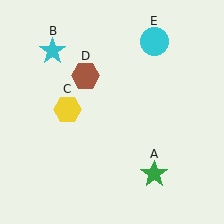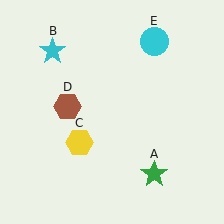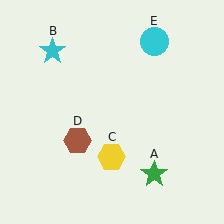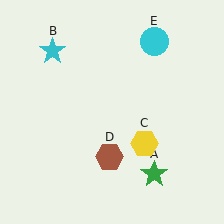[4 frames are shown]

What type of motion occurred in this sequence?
The yellow hexagon (object C), brown hexagon (object D) rotated counterclockwise around the center of the scene.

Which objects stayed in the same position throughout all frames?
Green star (object A) and cyan star (object B) and cyan circle (object E) remained stationary.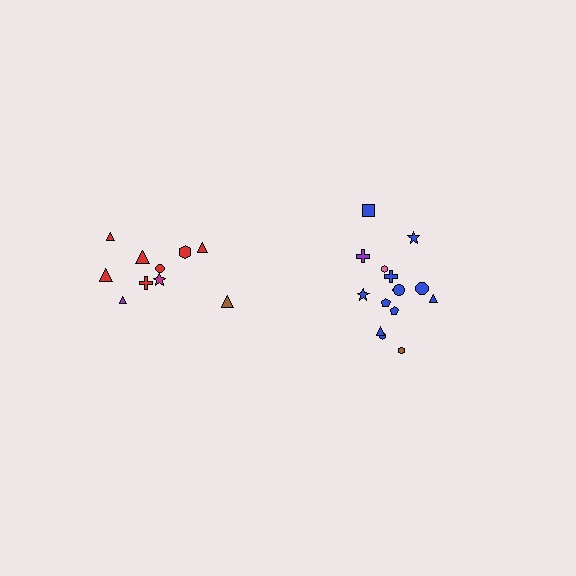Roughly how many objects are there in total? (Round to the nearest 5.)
Roughly 25 objects in total.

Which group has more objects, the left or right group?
The right group.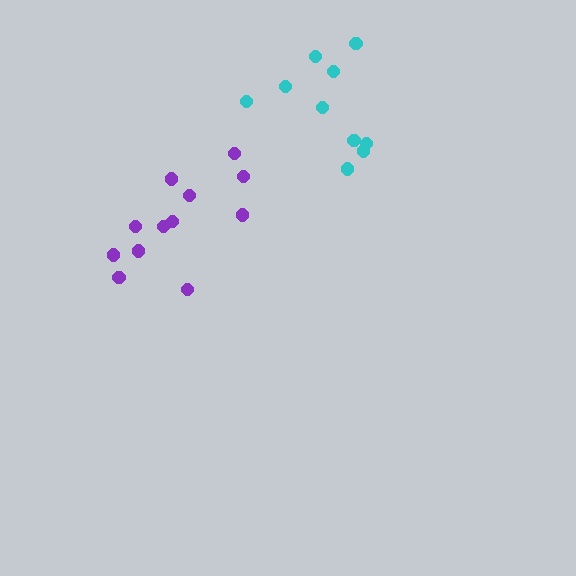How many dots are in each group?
Group 1: 12 dots, Group 2: 10 dots (22 total).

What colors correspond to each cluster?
The clusters are colored: purple, cyan.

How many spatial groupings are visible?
There are 2 spatial groupings.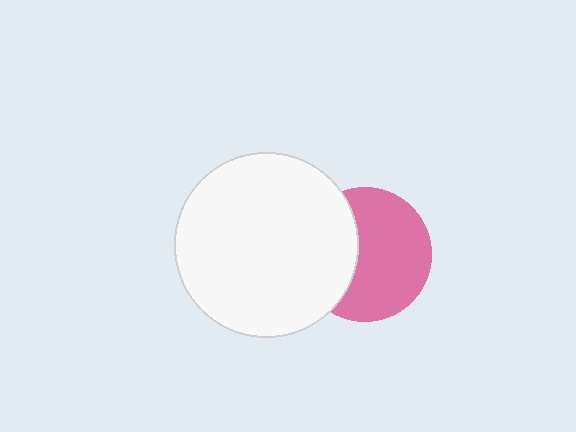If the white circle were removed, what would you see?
You would see the complete pink circle.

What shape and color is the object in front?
The object in front is a white circle.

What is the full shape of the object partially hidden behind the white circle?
The partially hidden object is a pink circle.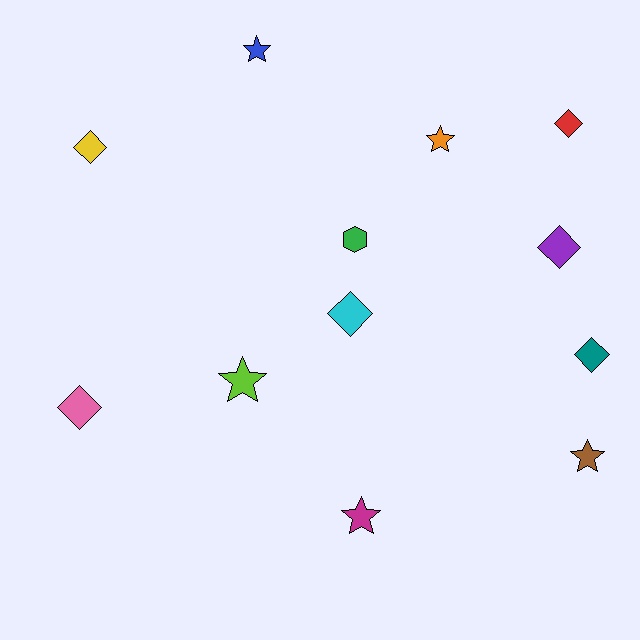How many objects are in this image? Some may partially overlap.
There are 12 objects.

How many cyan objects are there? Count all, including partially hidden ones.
There is 1 cyan object.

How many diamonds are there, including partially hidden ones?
There are 6 diamonds.